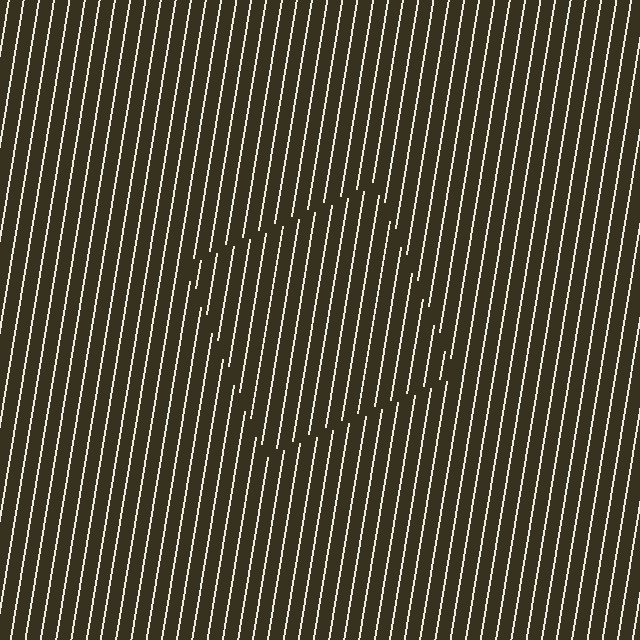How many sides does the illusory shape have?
4 sides — the line-ends trace a square.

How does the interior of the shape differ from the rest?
The interior of the shape contains the same grating, shifted by half a period — the contour is defined by the phase discontinuity where line-ends from the inner and outer gratings abut.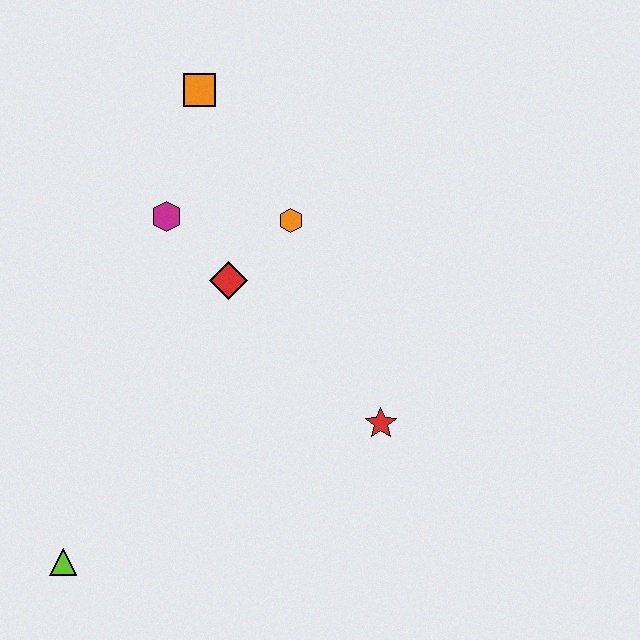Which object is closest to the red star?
The red diamond is closest to the red star.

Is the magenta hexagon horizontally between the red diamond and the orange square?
No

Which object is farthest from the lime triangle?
The orange square is farthest from the lime triangle.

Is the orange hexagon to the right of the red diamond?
Yes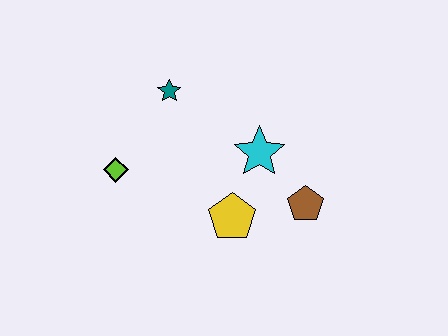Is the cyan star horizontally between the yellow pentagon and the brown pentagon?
Yes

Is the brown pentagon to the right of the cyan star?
Yes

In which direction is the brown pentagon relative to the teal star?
The brown pentagon is to the right of the teal star.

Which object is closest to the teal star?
The lime diamond is closest to the teal star.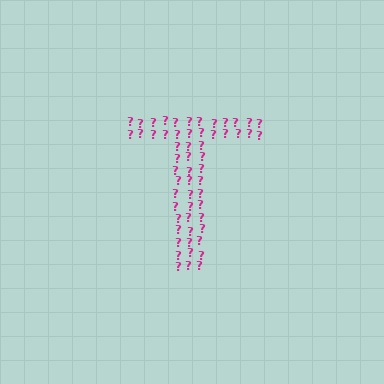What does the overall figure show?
The overall figure shows the letter T.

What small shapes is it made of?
It is made of small question marks.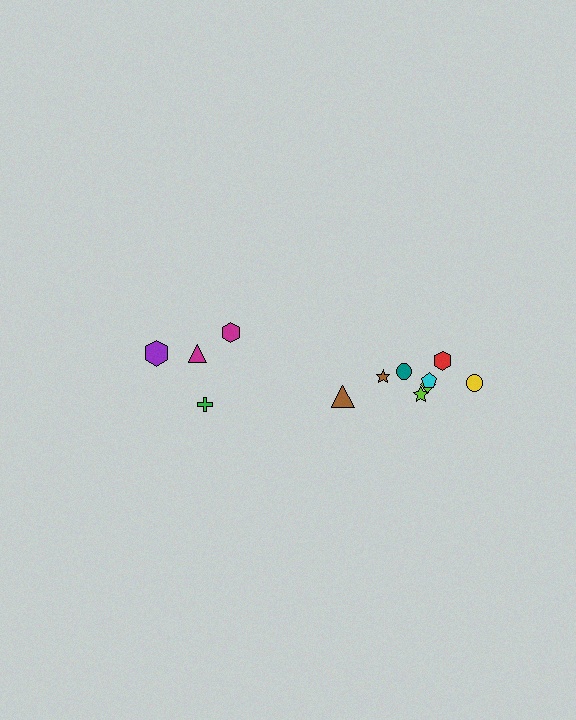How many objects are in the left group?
There are 4 objects.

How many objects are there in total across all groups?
There are 12 objects.